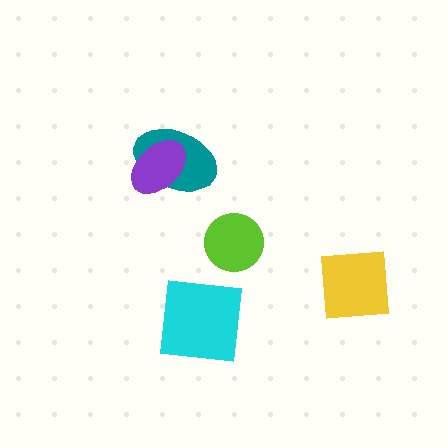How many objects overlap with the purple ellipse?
1 object overlaps with the purple ellipse.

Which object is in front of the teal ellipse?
The purple ellipse is in front of the teal ellipse.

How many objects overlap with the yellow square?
0 objects overlap with the yellow square.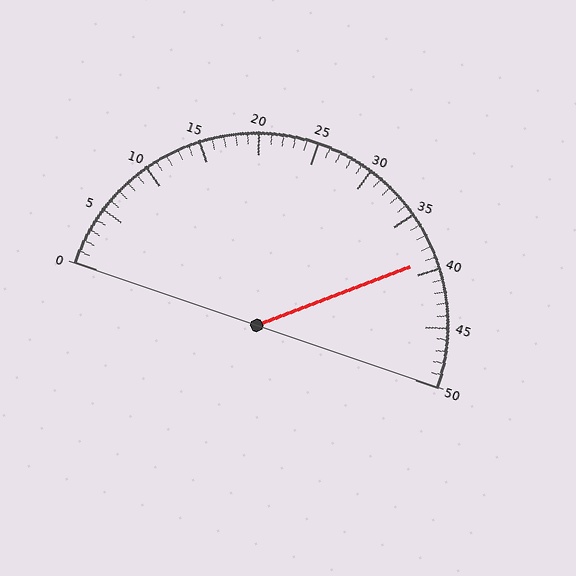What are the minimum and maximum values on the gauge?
The gauge ranges from 0 to 50.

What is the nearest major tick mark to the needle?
The nearest major tick mark is 40.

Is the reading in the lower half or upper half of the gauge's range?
The reading is in the upper half of the range (0 to 50).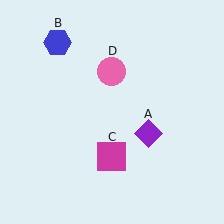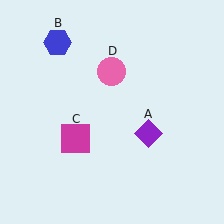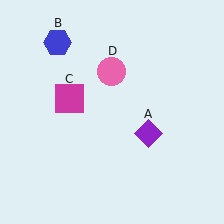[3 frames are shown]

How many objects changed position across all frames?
1 object changed position: magenta square (object C).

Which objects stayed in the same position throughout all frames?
Purple diamond (object A) and blue hexagon (object B) and pink circle (object D) remained stationary.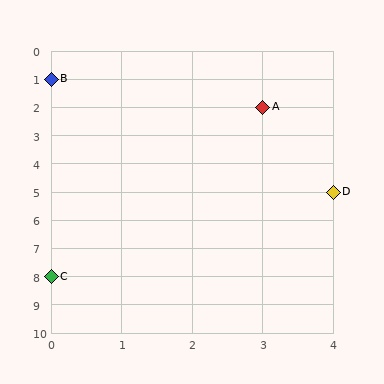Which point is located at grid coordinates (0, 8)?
Point C is at (0, 8).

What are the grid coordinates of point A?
Point A is at grid coordinates (3, 2).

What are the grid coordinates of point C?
Point C is at grid coordinates (0, 8).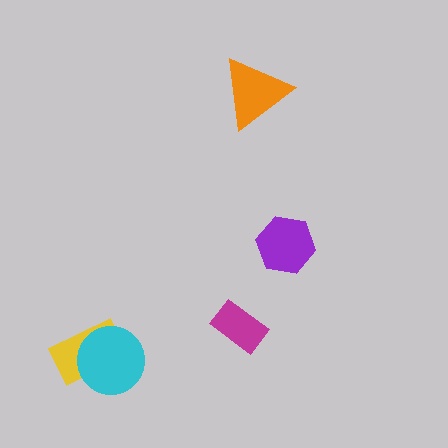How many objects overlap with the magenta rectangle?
0 objects overlap with the magenta rectangle.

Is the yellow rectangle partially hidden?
Yes, it is partially covered by another shape.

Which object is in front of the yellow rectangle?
The cyan circle is in front of the yellow rectangle.